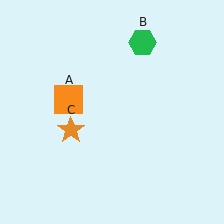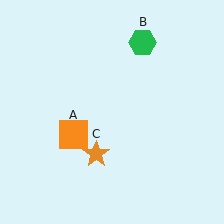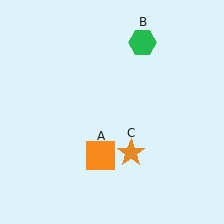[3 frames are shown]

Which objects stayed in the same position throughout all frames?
Green hexagon (object B) remained stationary.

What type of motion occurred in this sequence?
The orange square (object A), orange star (object C) rotated counterclockwise around the center of the scene.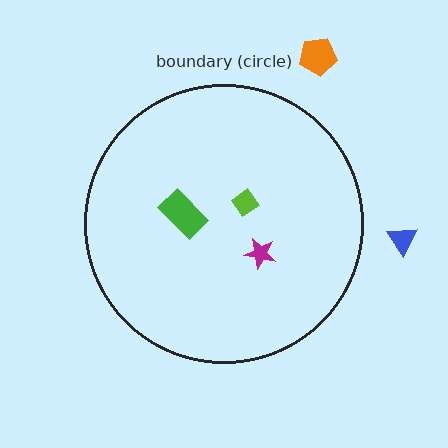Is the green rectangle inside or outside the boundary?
Inside.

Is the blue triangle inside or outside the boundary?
Outside.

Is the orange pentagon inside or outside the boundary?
Outside.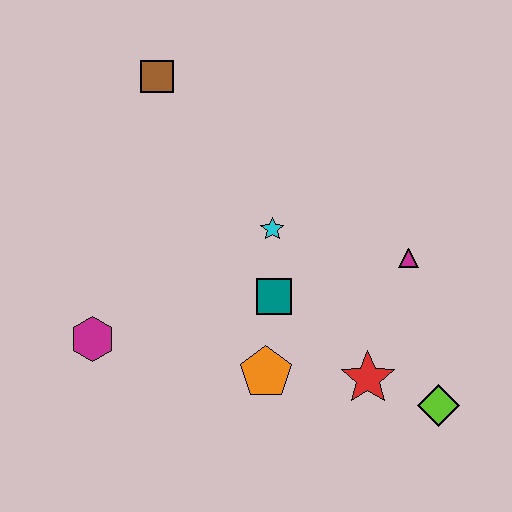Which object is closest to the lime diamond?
The red star is closest to the lime diamond.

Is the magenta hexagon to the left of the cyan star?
Yes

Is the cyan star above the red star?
Yes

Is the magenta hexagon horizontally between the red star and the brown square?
No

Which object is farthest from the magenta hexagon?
The lime diamond is farthest from the magenta hexagon.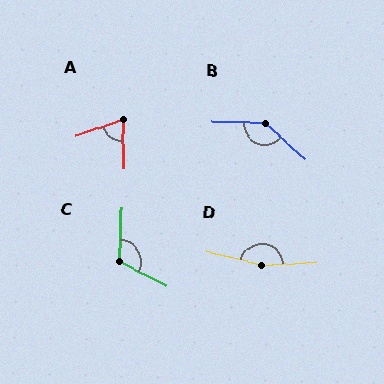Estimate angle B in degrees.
Approximately 139 degrees.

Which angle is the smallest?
A, at approximately 71 degrees.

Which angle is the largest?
D, at approximately 164 degrees.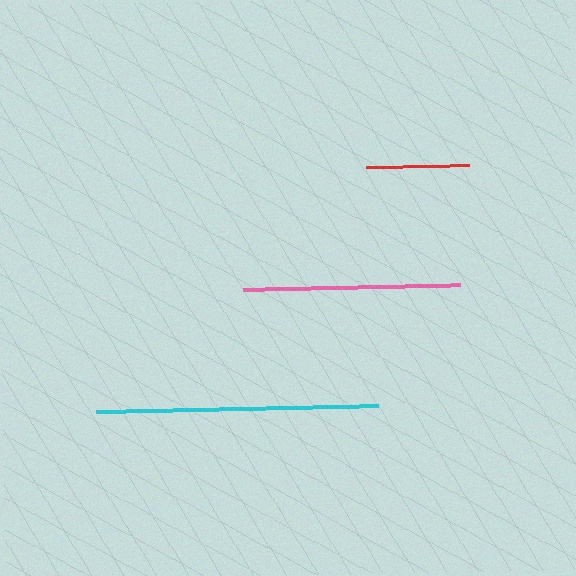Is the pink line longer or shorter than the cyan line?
The cyan line is longer than the pink line.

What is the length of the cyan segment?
The cyan segment is approximately 282 pixels long.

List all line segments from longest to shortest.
From longest to shortest: cyan, pink, red.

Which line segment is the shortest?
The red line is the shortest at approximately 103 pixels.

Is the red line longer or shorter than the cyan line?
The cyan line is longer than the red line.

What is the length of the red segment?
The red segment is approximately 103 pixels long.